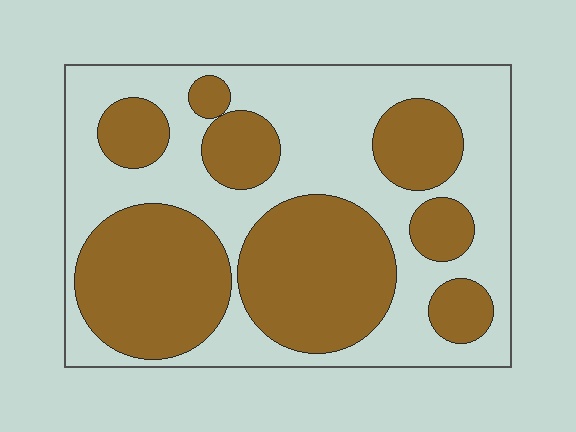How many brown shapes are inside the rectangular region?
8.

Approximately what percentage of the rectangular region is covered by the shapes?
Approximately 45%.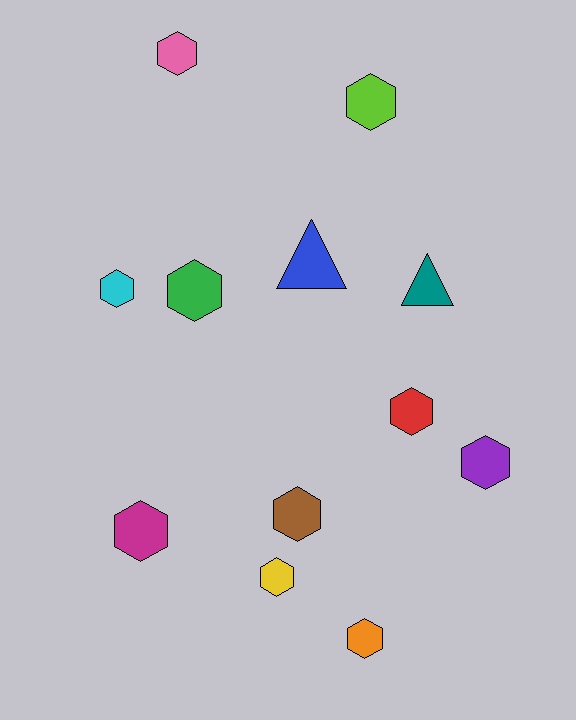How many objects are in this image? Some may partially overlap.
There are 12 objects.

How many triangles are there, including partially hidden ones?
There are 2 triangles.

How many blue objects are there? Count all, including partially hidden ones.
There is 1 blue object.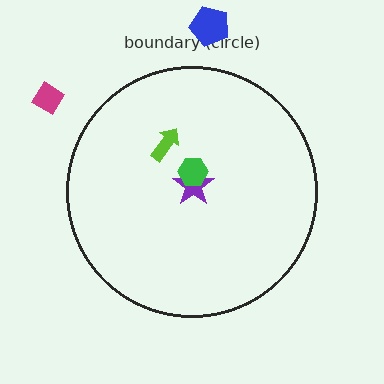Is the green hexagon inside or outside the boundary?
Inside.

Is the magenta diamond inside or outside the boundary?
Outside.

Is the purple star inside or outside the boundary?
Inside.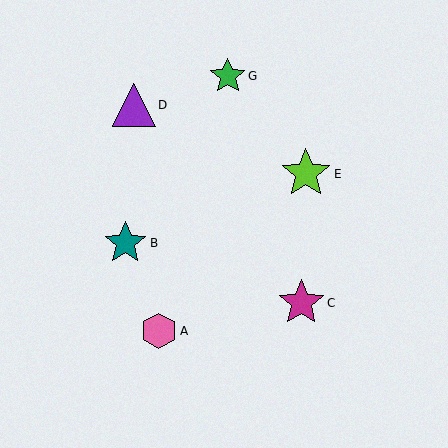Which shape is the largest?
The lime star (labeled E) is the largest.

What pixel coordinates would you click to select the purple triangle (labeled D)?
Click at (134, 105) to select the purple triangle D.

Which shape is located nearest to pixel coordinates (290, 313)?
The magenta star (labeled C) at (301, 303) is nearest to that location.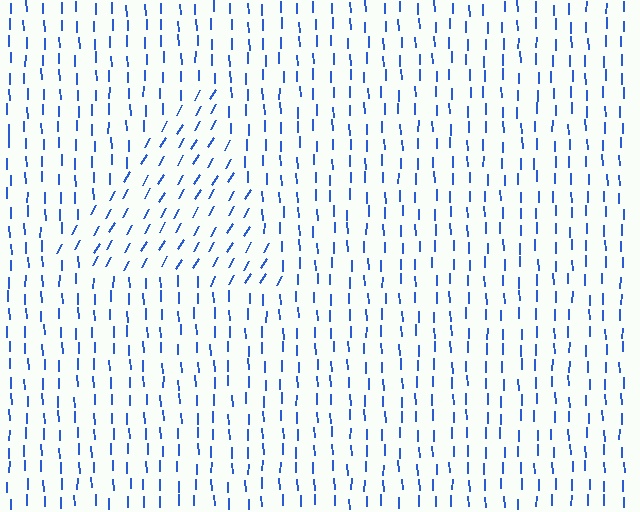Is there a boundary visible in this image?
Yes, there is a texture boundary formed by a change in line orientation.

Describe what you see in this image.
The image is filled with small blue line segments. A triangle region in the image has lines oriented differently from the surrounding lines, creating a visible texture boundary.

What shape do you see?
I see a triangle.